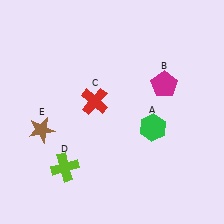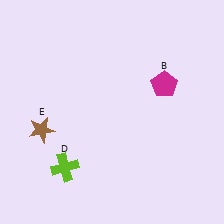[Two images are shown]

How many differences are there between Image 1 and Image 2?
There are 2 differences between the two images.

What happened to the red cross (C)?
The red cross (C) was removed in Image 2. It was in the top-left area of Image 1.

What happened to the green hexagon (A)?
The green hexagon (A) was removed in Image 2. It was in the bottom-right area of Image 1.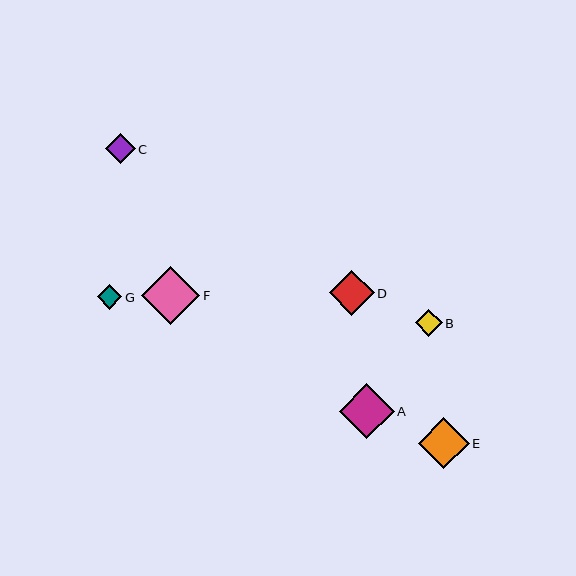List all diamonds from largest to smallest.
From largest to smallest: F, A, E, D, C, B, G.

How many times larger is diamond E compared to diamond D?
Diamond E is approximately 1.1 times the size of diamond D.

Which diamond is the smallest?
Diamond G is the smallest with a size of approximately 25 pixels.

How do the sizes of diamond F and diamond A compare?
Diamond F and diamond A are approximately the same size.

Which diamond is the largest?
Diamond F is the largest with a size of approximately 58 pixels.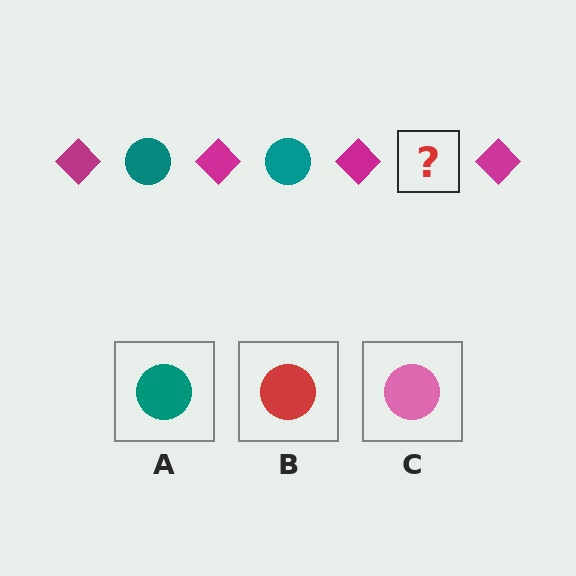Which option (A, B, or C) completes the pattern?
A.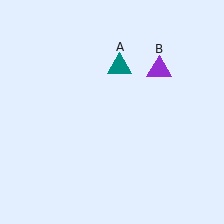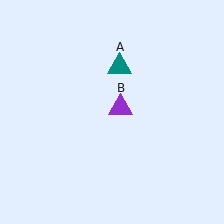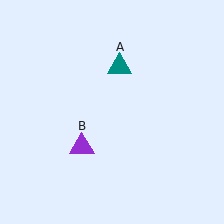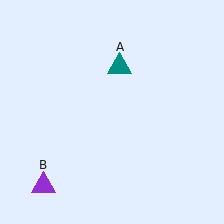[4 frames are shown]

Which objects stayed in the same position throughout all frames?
Teal triangle (object A) remained stationary.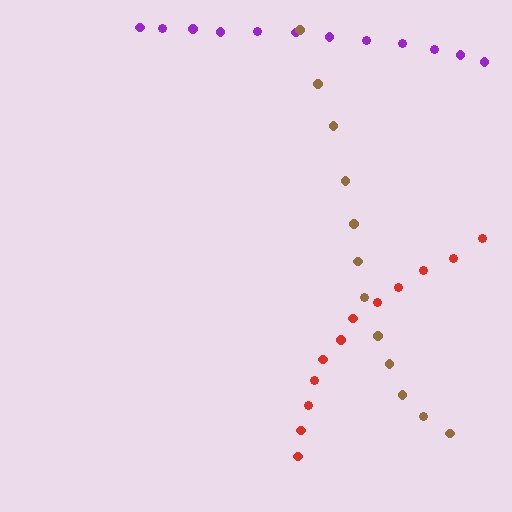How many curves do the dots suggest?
There are 3 distinct paths.